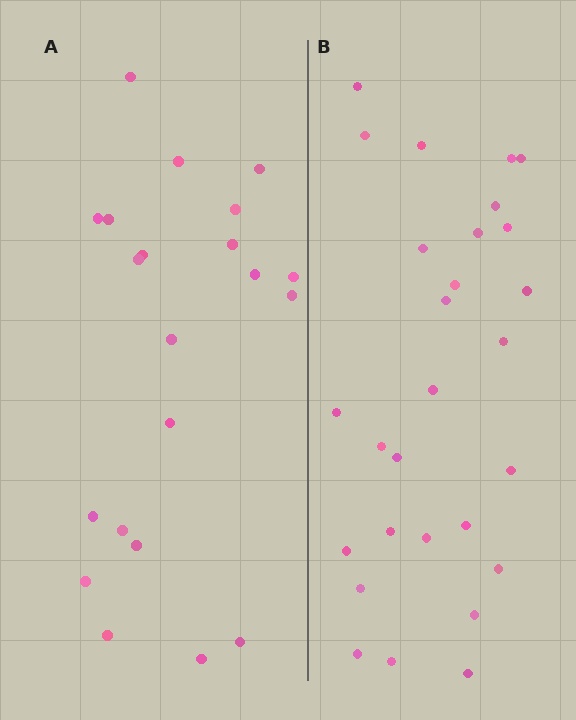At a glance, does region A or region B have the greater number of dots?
Region B (the right region) has more dots.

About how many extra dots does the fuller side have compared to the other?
Region B has roughly 8 or so more dots than region A.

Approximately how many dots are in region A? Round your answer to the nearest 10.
About 20 dots. (The exact count is 21, which rounds to 20.)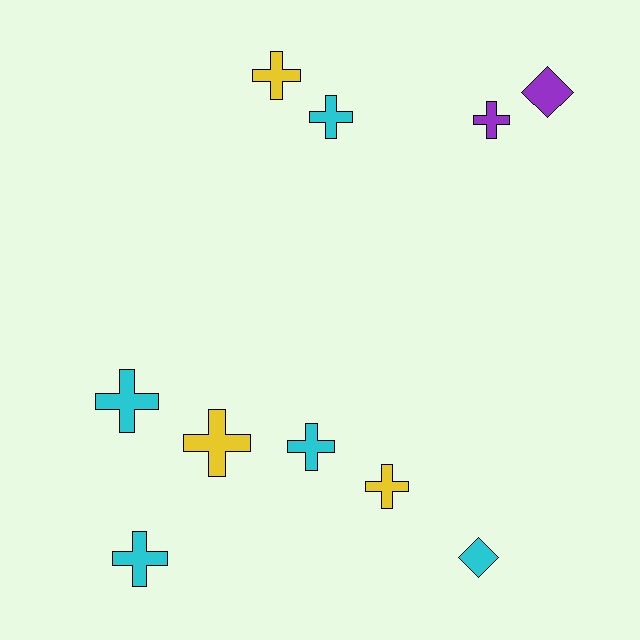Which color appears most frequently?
Cyan, with 5 objects.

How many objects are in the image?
There are 10 objects.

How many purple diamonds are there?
There is 1 purple diamond.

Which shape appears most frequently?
Cross, with 8 objects.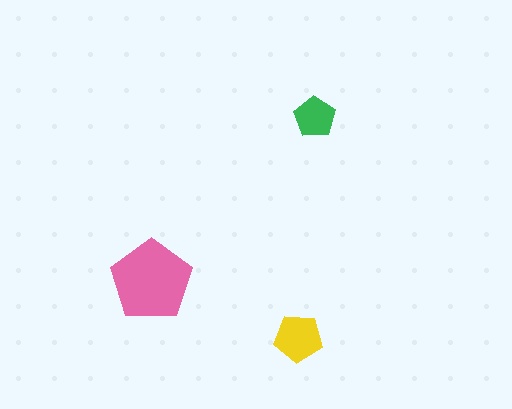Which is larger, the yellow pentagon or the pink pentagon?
The pink one.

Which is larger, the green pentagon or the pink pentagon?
The pink one.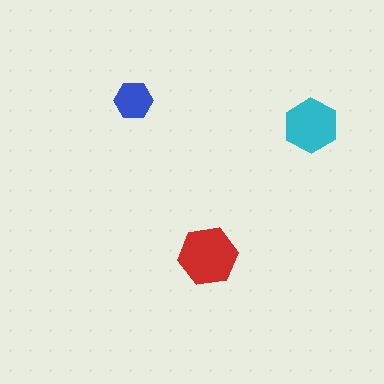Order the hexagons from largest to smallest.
the red one, the cyan one, the blue one.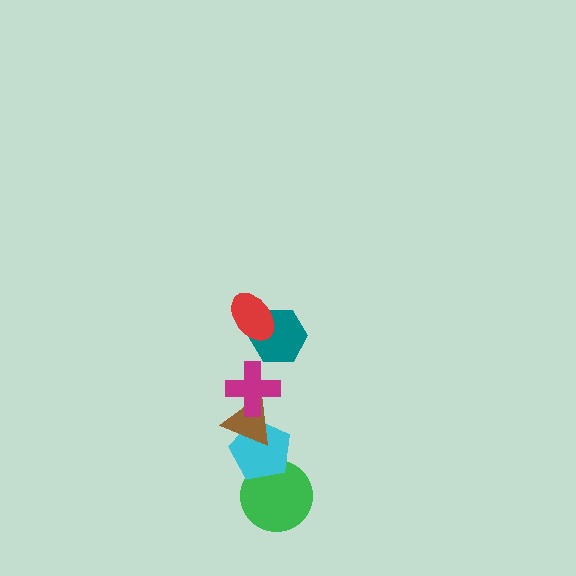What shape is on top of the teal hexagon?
The red ellipse is on top of the teal hexagon.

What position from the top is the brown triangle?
The brown triangle is 4th from the top.